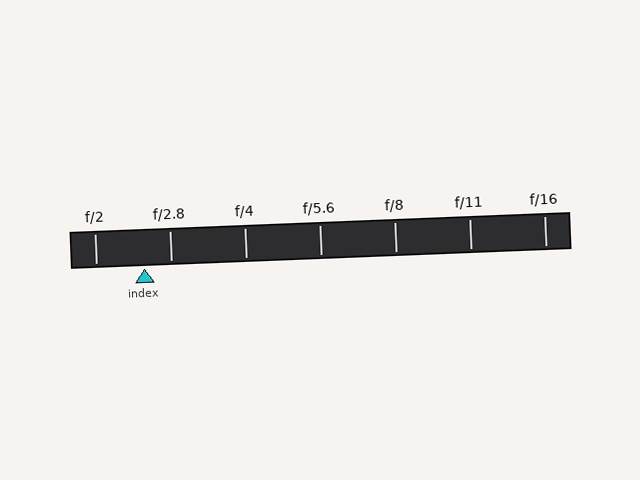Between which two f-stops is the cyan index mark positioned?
The index mark is between f/2 and f/2.8.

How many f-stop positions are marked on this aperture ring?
There are 7 f-stop positions marked.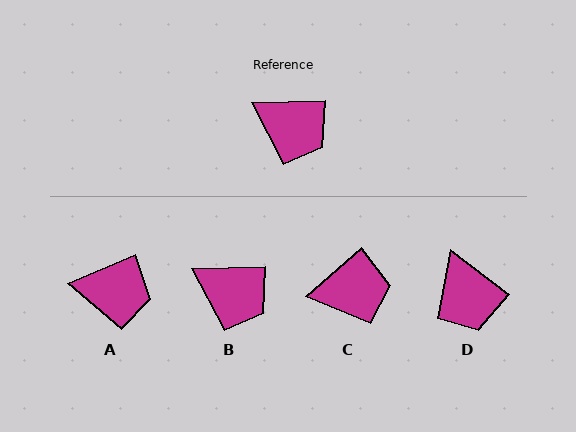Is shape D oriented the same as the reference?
No, it is off by about 39 degrees.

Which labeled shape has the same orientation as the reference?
B.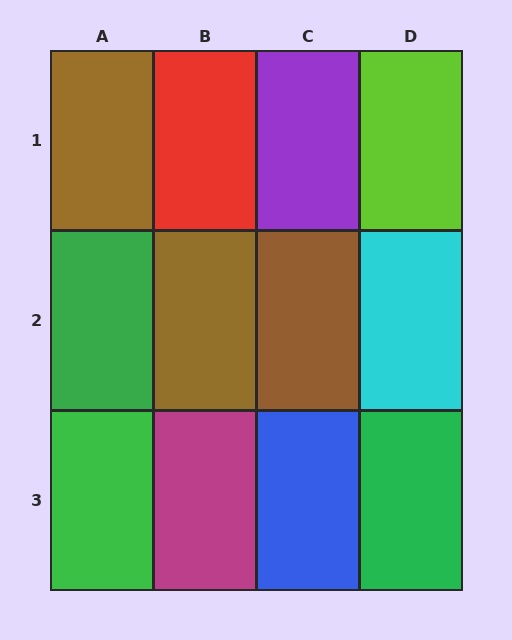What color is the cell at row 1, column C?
Purple.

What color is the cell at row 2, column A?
Green.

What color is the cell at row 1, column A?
Brown.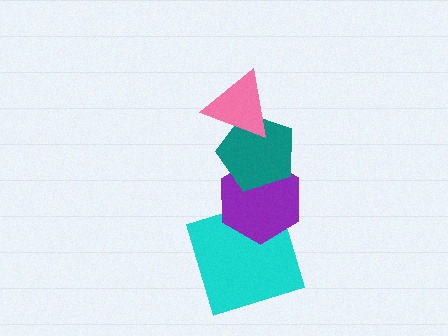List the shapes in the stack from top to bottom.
From top to bottom: the pink triangle, the teal pentagon, the purple hexagon, the cyan square.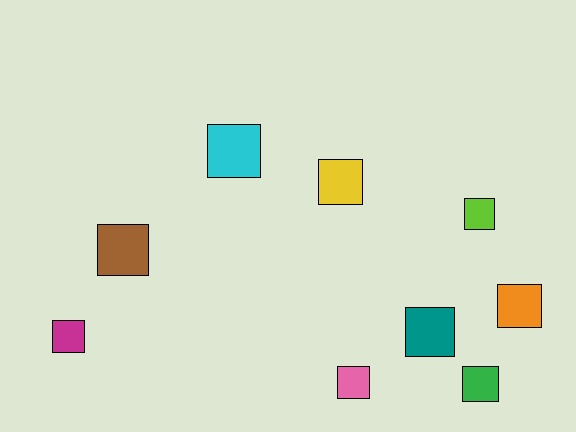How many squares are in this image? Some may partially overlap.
There are 9 squares.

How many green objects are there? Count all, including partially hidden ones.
There is 1 green object.